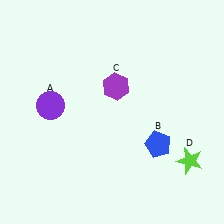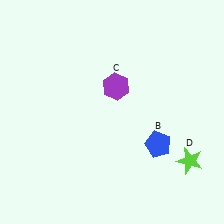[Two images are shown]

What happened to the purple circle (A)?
The purple circle (A) was removed in Image 2. It was in the top-left area of Image 1.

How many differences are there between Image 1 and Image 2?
There is 1 difference between the two images.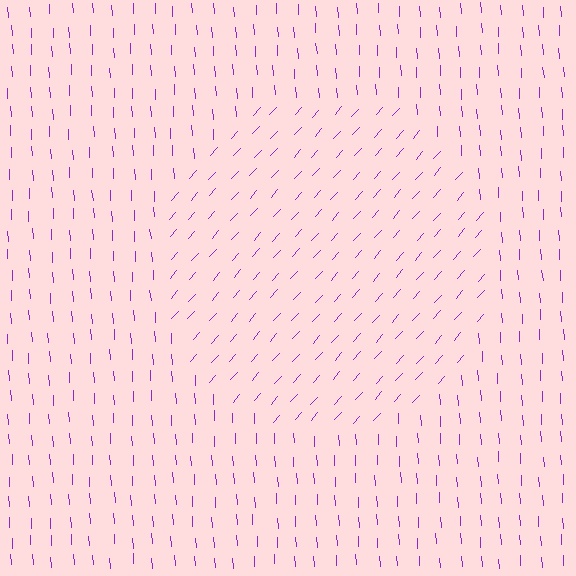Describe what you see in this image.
The image is filled with small purple line segments. A circle region in the image has lines oriented differently from the surrounding lines, creating a visible texture boundary.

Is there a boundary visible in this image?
Yes, there is a texture boundary formed by a change in line orientation.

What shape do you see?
I see a circle.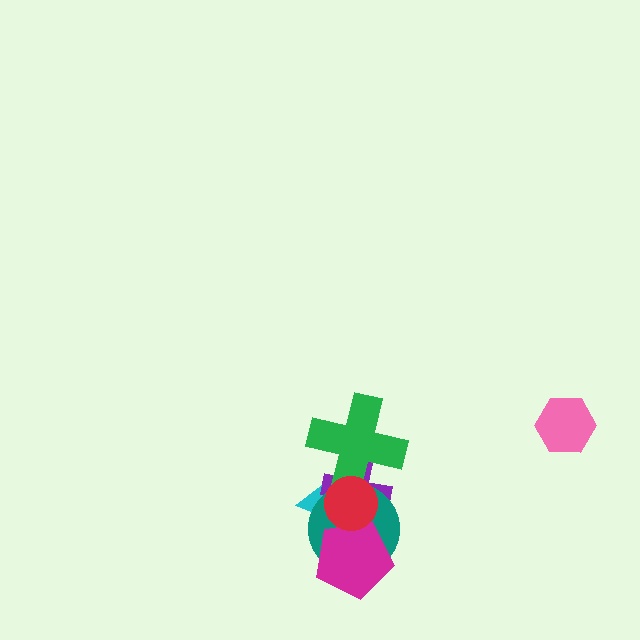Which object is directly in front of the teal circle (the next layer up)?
The magenta pentagon is directly in front of the teal circle.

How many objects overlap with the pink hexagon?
0 objects overlap with the pink hexagon.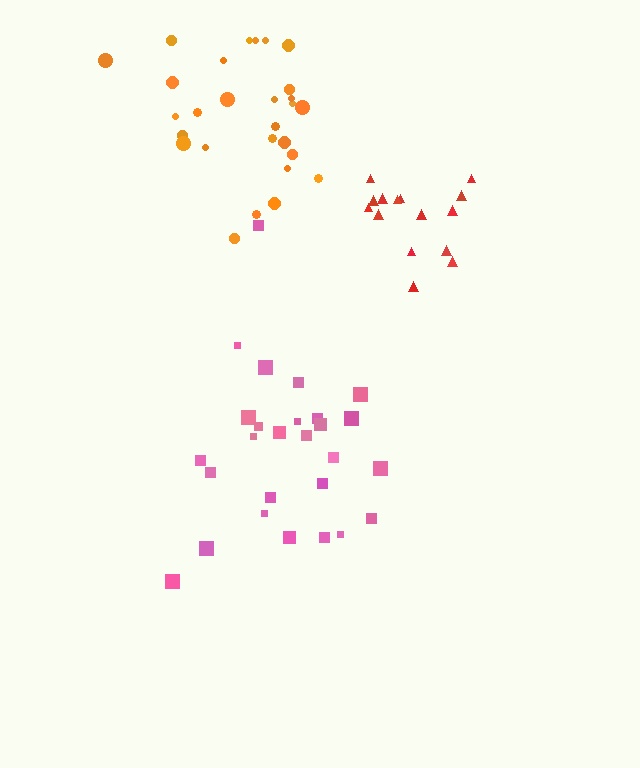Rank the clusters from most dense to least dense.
red, orange, pink.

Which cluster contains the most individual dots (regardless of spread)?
Orange (28).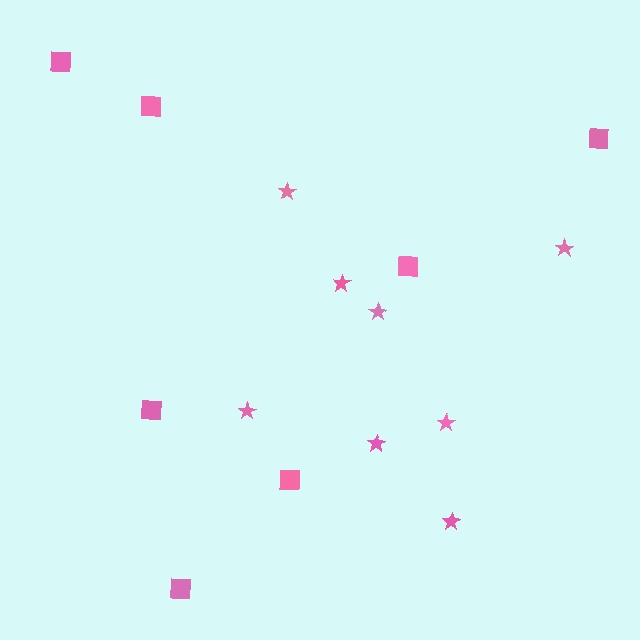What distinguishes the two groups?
There are 2 groups: one group of stars (8) and one group of squares (7).